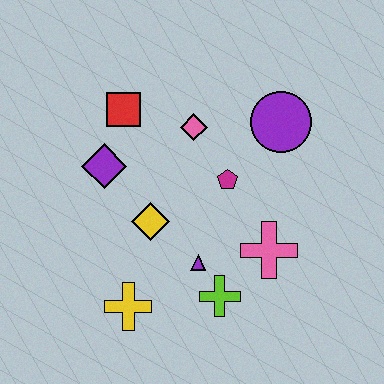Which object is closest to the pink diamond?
The magenta pentagon is closest to the pink diamond.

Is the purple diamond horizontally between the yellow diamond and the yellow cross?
No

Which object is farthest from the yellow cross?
The purple circle is farthest from the yellow cross.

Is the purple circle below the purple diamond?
No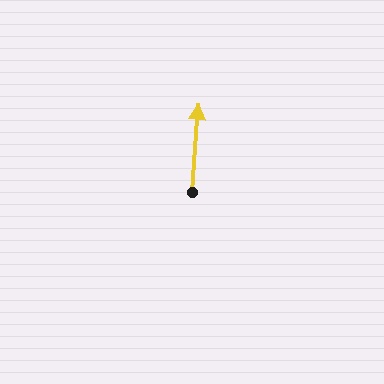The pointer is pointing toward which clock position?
Roughly 12 o'clock.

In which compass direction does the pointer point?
North.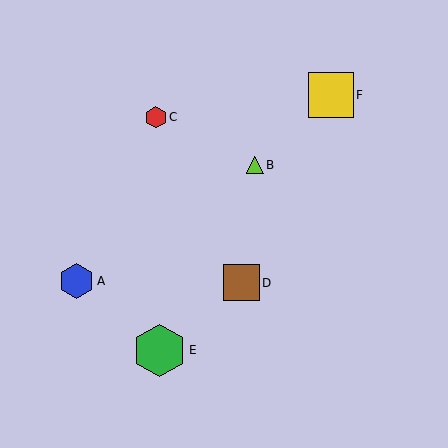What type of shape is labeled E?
Shape E is a green hexagon.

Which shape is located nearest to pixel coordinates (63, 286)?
The blue hexagon (labeled A) at (77, 281) is nearest to that location.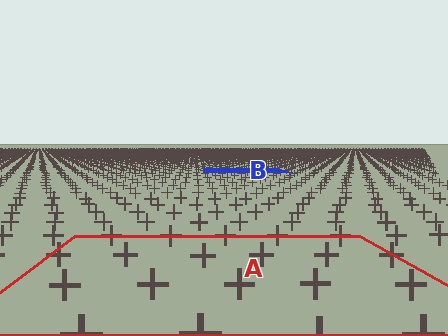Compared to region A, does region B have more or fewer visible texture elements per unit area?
Region B has more texture elements per unit area — they are packed more densely because it is farther away.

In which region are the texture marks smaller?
The texture marks are smaller in region B, because it is farther away.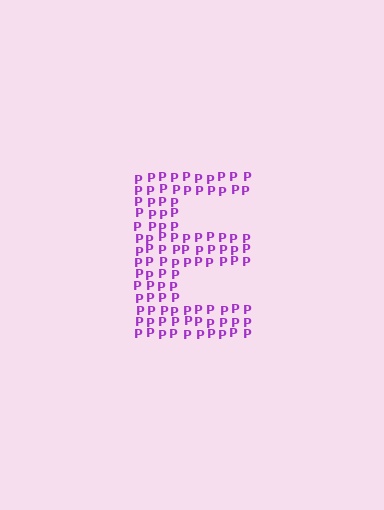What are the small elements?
The small elements are letter P's.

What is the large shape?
The large shape is the letter E.